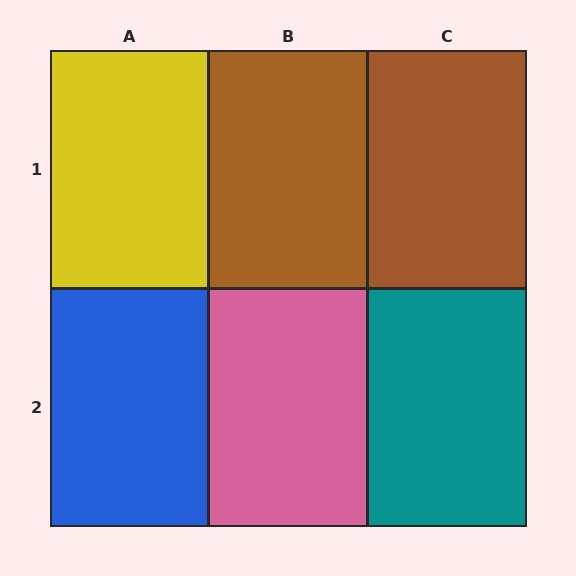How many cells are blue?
1 cell is blue.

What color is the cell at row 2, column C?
Teal.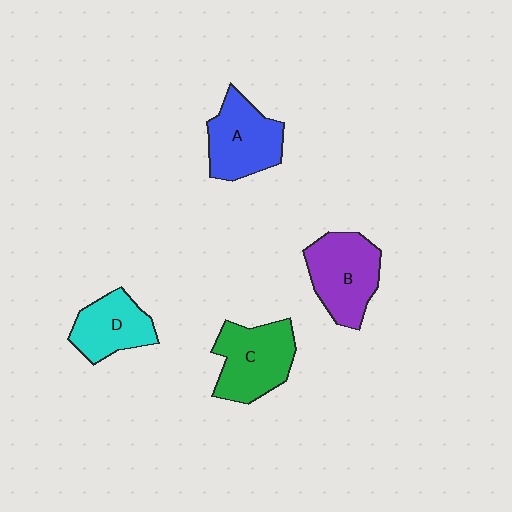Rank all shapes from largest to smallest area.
From largest to smallest: B (purple), C (green), A (blue), D (cyan).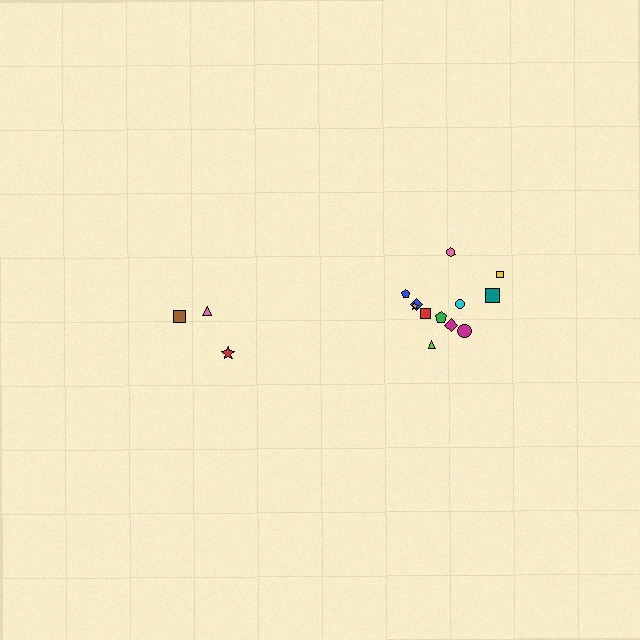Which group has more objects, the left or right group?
The right group.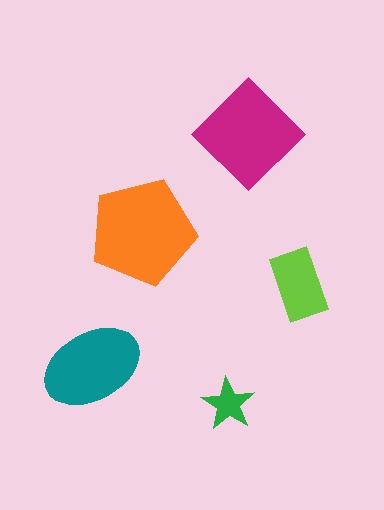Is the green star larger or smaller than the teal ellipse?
Smaller.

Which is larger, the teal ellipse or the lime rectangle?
The teal ellipse.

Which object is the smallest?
The green star.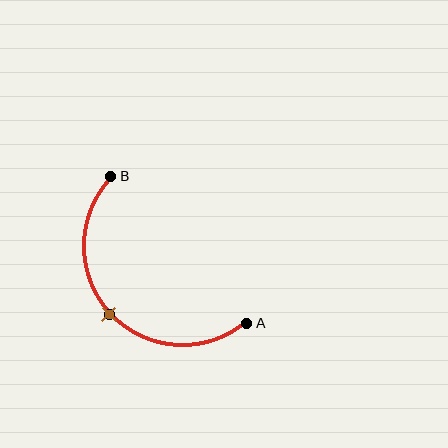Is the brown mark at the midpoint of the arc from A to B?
Yes. The brown mark lies on the arc at equal arc-length from both A and B — it is the arc midpoint.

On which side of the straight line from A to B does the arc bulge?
The arc bulges below and to the left of the straight line connecting A and B.